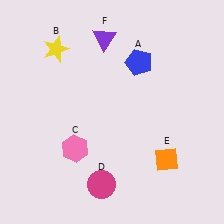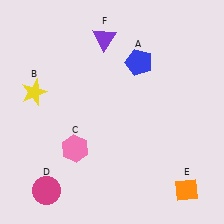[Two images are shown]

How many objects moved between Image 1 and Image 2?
3 objects moved between the two images.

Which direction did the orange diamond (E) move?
The orange diamond (E) moved down.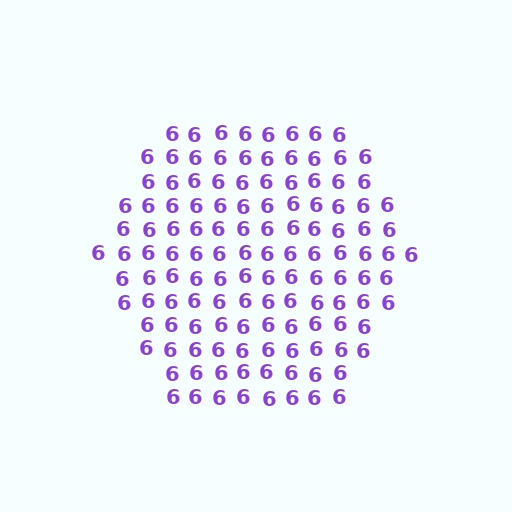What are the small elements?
The small elements are digit 6's.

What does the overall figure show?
The overall figure shows a hexagon.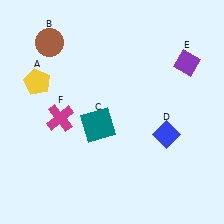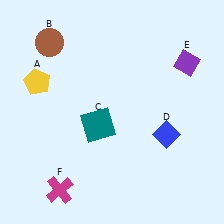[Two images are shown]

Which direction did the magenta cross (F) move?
The magenta cross (F) moved down.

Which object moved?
The magenta cross (F) moved down.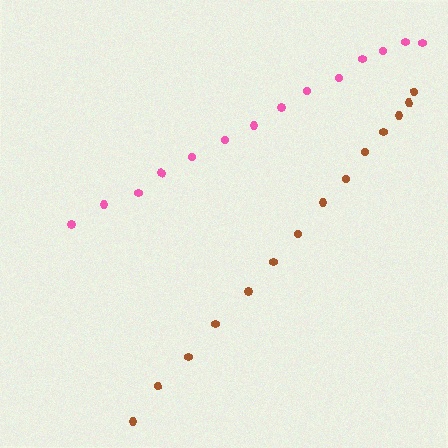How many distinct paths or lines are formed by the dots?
There are 2 distinct paths.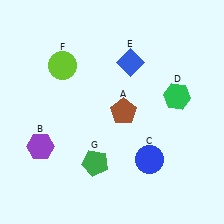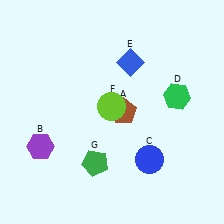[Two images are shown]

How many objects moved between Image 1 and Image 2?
1 object moved between the two images.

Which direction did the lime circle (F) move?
The lime circle (F) moved right.